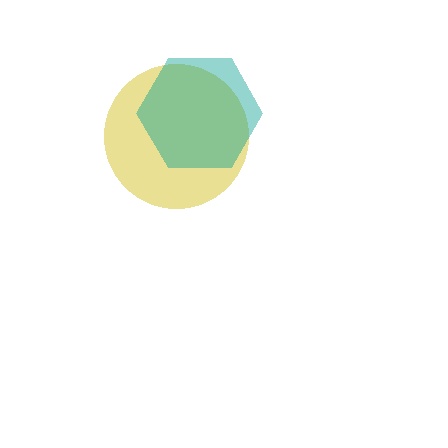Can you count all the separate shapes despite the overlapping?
Yes, there are 2 separate shapes.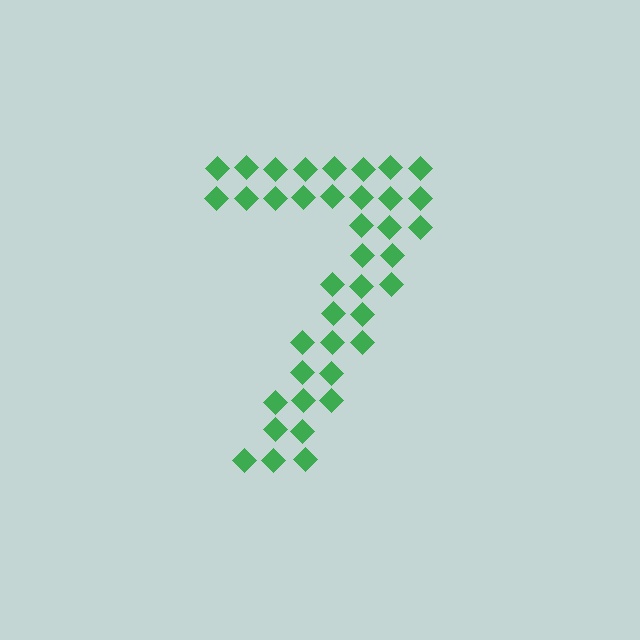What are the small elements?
The small elements are diamonds.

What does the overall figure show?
The overall figure shows the digit 7.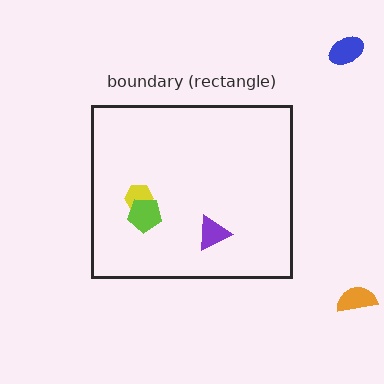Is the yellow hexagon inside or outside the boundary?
Inside.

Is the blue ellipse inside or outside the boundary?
Outside.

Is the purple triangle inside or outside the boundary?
Inside.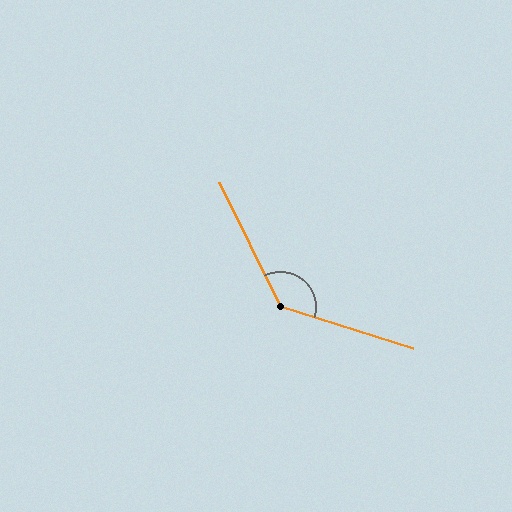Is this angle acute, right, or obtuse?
It is obtuse.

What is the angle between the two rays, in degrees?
Approximately 133 degrees.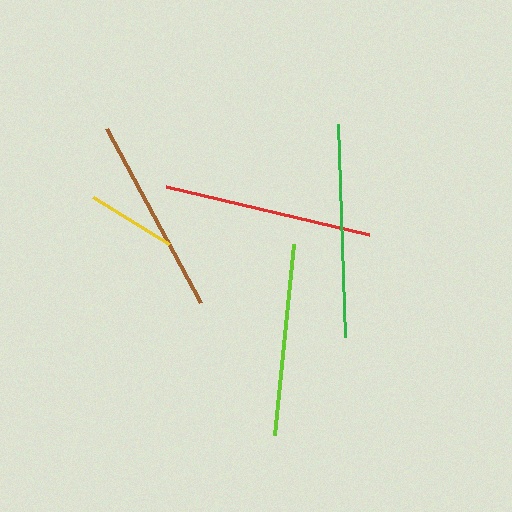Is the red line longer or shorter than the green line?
The green line is longer than the red line.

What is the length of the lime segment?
The lime segment is approximately 192 pixels long.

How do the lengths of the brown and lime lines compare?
The brown and lime lines are approximately the same length.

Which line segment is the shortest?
The yellow line is the shortest at approximately 89 pixels.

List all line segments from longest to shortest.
From longest to shortest: green, red, brown, lime, yellow.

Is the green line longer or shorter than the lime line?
The green line is longer than the lime line.